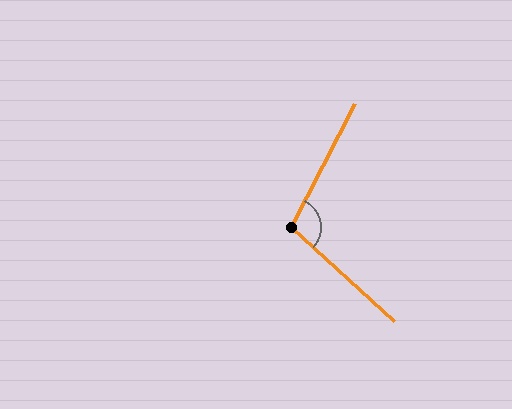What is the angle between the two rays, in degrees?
Approximately 105 degrees.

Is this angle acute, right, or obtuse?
It is obtuse.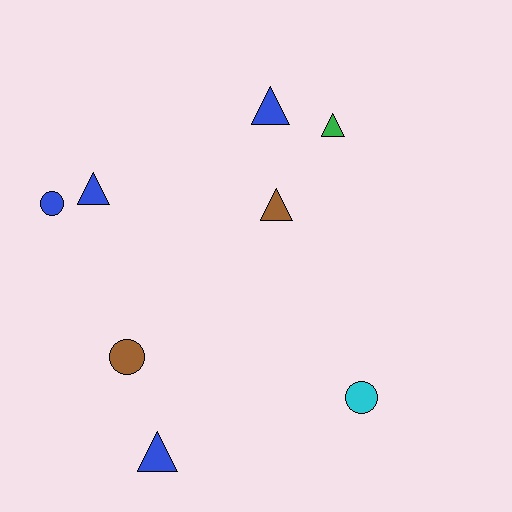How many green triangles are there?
There is 1 green triangle.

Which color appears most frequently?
Blue, with 4 objects.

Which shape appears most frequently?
Triangle, with 5 objects.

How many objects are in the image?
There are 8 objects.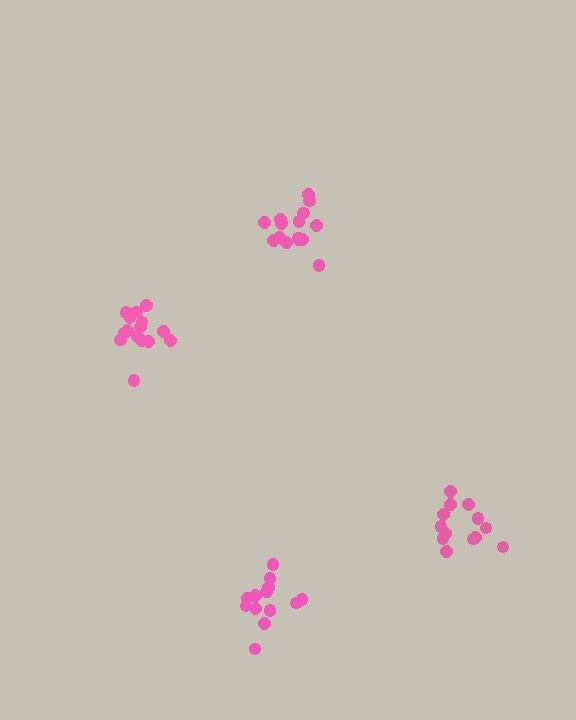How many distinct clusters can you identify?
There are 4 distinct clusters.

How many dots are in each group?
Group 1: 13 dots, Group 2: 15 dots, Group 3: 15 dots, Group 4: 13 dots (56 total).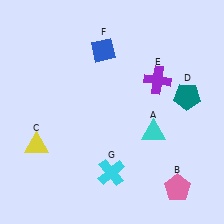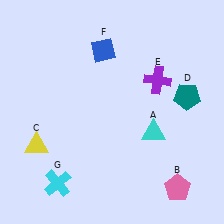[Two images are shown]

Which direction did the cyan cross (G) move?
The cyan cross (G) moved left.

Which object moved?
The cyan cross (G) moved left.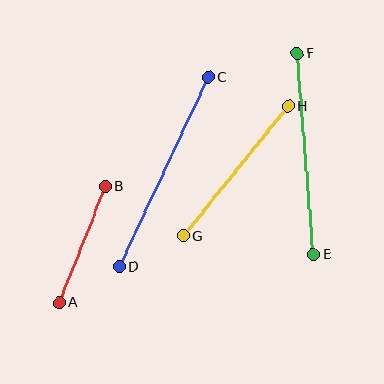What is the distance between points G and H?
The distance is approximately 167 pixels.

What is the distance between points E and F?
The distance is approximately 201 pixels.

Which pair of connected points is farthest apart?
Points C and D are farthest apart.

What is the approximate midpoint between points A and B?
The midpoint is at approximately (82, 245) pixels.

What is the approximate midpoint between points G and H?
The midpoint is at approximately (236, 171) pixels.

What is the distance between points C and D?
The distance is approximately 209 pixels.